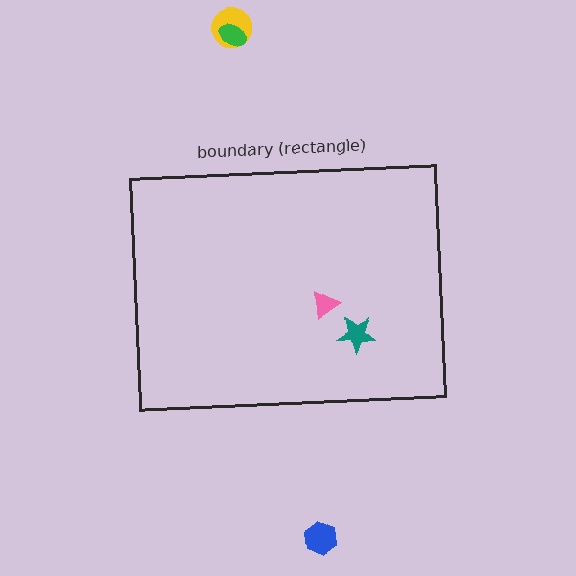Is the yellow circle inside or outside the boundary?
Outside.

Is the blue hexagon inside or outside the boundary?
Outside.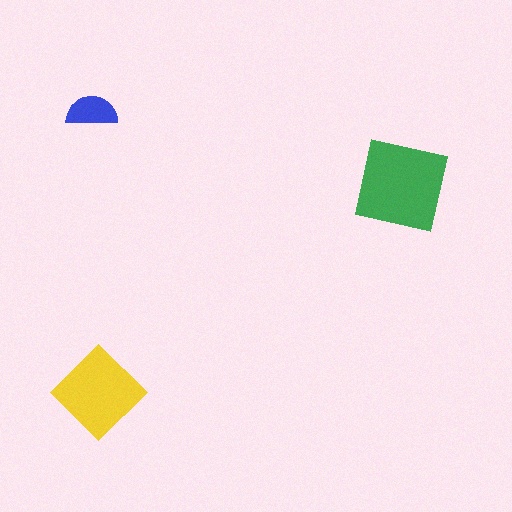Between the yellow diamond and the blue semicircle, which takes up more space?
The yellow diamond.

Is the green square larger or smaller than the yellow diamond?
Larger.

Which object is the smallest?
The blue semicircle.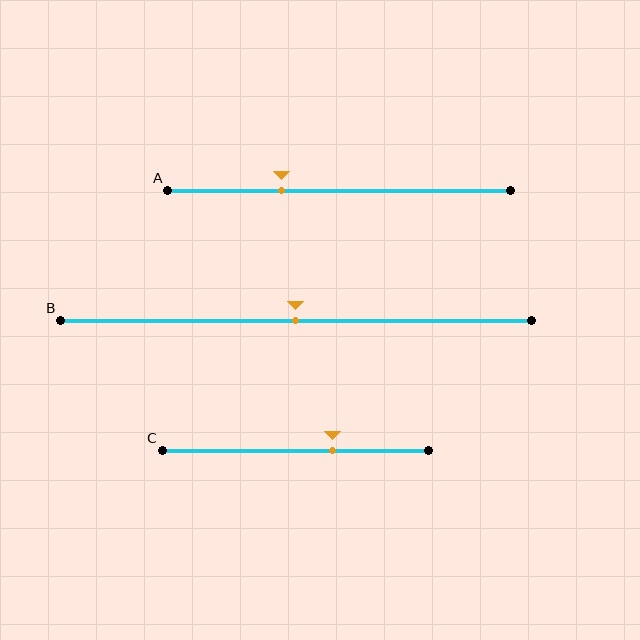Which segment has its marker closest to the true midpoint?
Segment B has its marker closest to the true midpoint.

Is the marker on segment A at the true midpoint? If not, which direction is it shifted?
No, the marker on segment A is shifted to the left by about 17% of the segment length.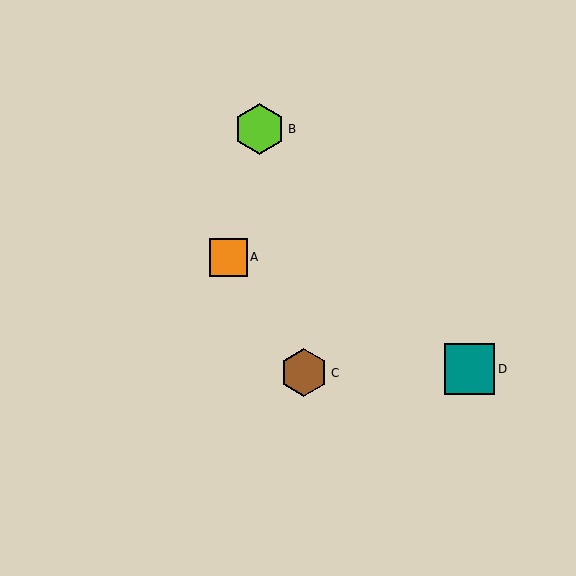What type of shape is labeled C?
Shape C is a brown hexagon.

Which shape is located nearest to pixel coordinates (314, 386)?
The brown hexagon (labeled C) at (304, 373) is nearest to that location.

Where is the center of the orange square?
The center of the orange square is at (229, 257).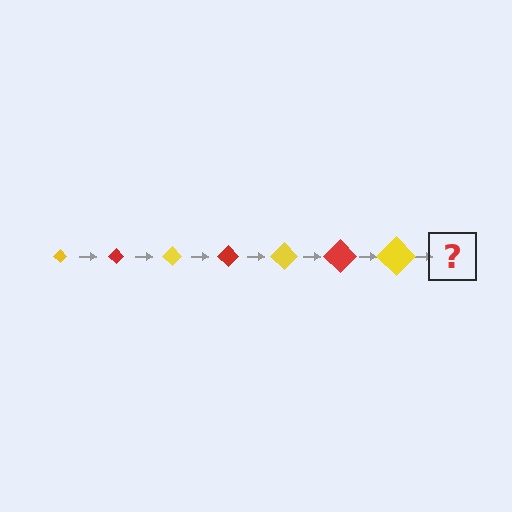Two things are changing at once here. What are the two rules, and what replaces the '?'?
The two rules are that the diamond grows larger each step and the color cycles through yellow and red. The '?' should be a red diamond, larger than the previous one.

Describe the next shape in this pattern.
It should be a red diamond, larger than the previous one.